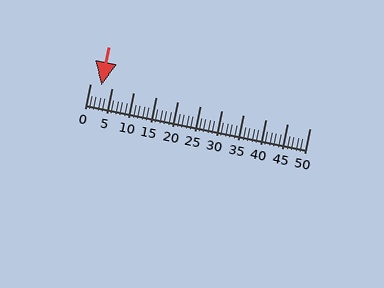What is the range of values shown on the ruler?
The ruler shows values from 0 to 50.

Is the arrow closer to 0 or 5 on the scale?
The arrow is closer to 5.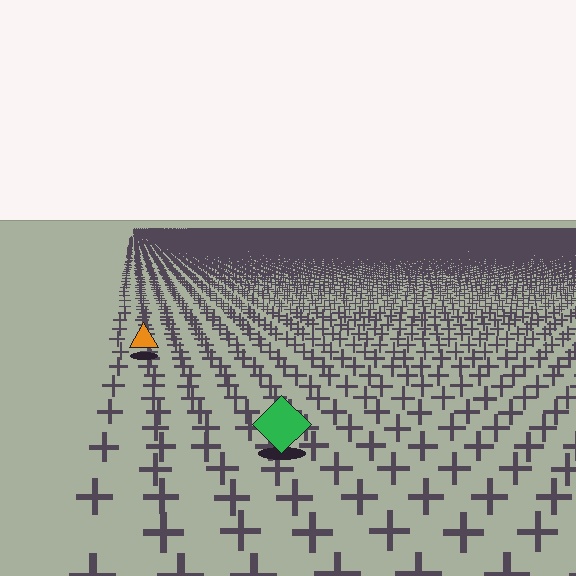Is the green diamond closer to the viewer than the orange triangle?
Yes. The green diamond is closer — you can tell from the texture gradient: the ground texture is coarser near it.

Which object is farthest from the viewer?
The orange triangle is farthest from the viewer. It appears smaller and the ground texture around it is denser.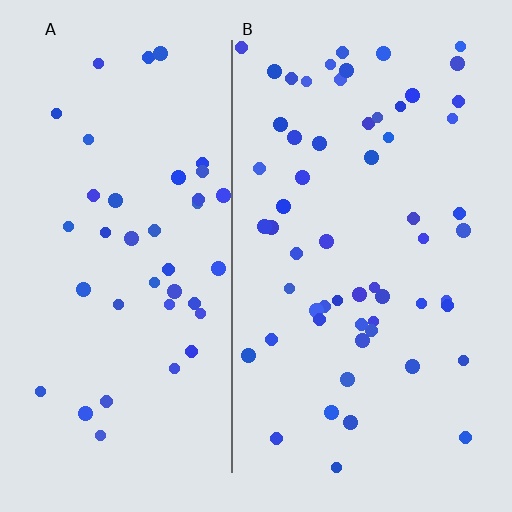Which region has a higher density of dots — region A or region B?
B (the right).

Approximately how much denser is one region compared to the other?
Approximately 1.4× — region B over region A.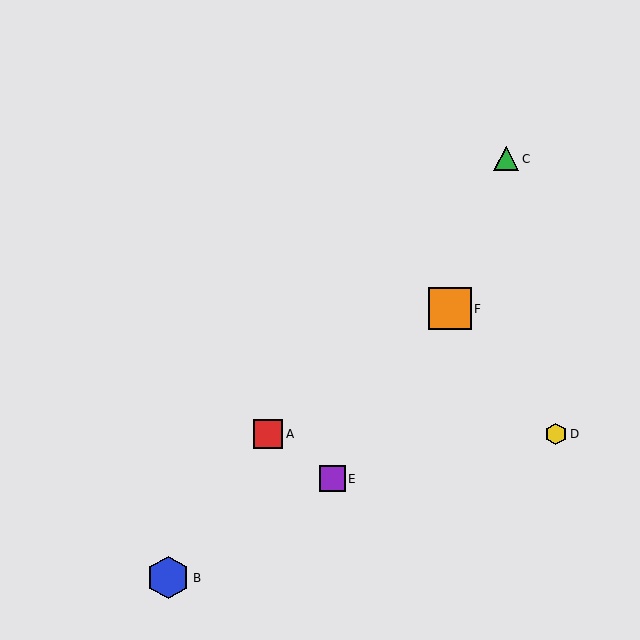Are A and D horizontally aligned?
Yes, both are at y≈434.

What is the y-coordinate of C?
Object C is at y≈159.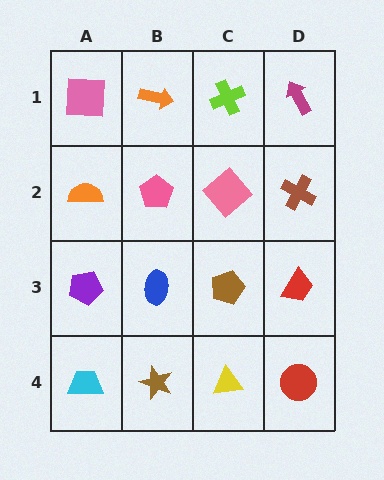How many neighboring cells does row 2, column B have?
4.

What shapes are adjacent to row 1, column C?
A pink diamond (row 2, column C), an orange arrow (row 1, column B), a magenta arrow (row 1, column D).